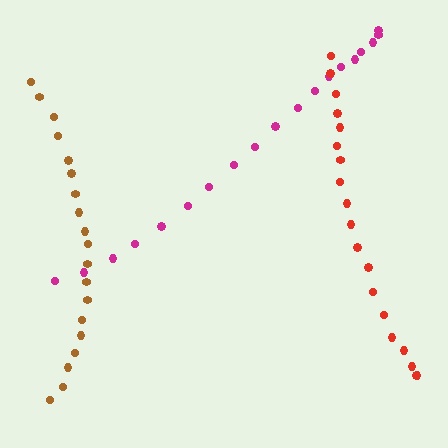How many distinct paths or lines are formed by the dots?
There are 3 distinct paths.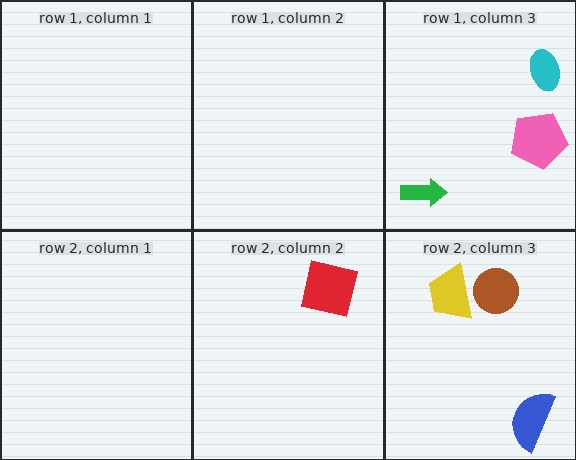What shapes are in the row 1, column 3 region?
The cyan ellipse, the green arrow, the pink pentagon.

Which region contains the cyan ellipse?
The row 1, column 3 region.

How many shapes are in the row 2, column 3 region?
3.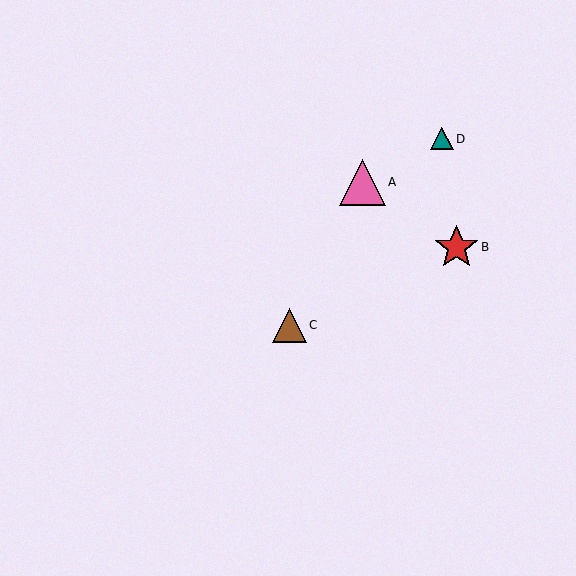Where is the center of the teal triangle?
The center of the teal triangle is at (442, 139).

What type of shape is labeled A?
Shape A is a pink triangle.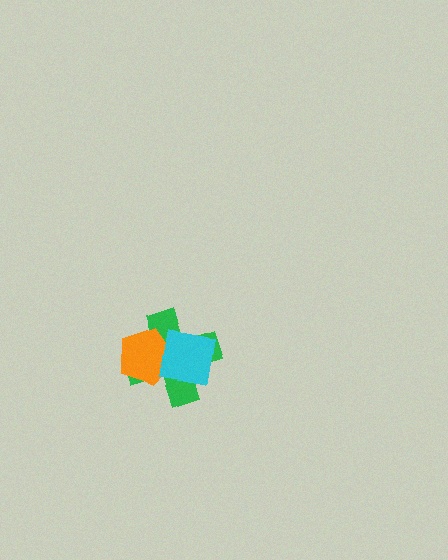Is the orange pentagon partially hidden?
Yes, it is partially covered by another shape.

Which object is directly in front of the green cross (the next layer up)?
The orange pentagon is directly in front of the green cross.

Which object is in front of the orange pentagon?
The cyan square is in front of the orange pentagon.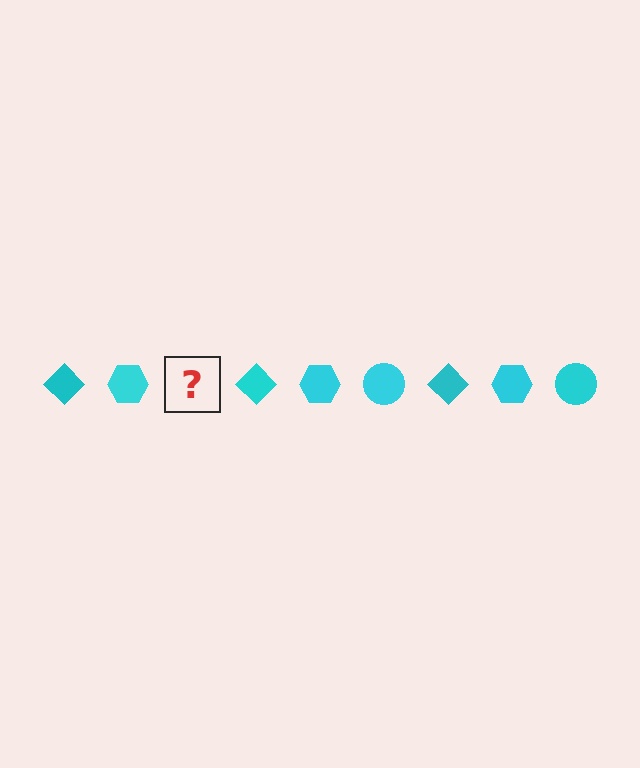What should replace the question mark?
The question mark should be replaced with a cyan circle.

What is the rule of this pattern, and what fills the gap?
The rule is that the pattern cycles through diamond, hexagon, circle shapes in cyan. The gap should be filled with a cyan circle.